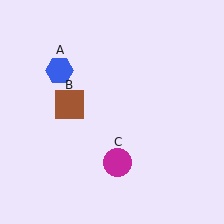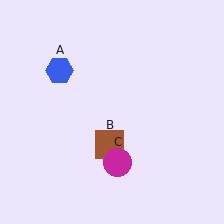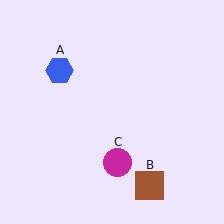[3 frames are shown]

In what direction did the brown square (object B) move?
The brown square (object B) moved down and to the right.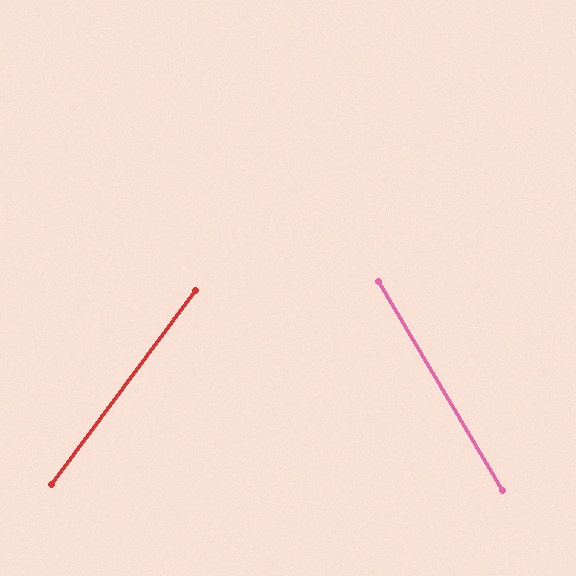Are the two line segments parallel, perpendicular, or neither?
Neither parallel nor perpendicular — they differ by about 67°.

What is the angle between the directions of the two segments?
Approximately 67 degrees.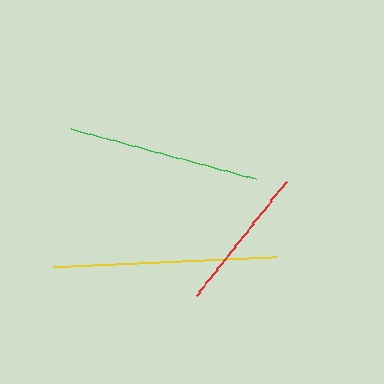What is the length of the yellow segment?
The yellow segment is approximately 223 pixels long.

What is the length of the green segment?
The green segment is approximately 191 pixels long.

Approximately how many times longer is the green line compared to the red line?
The green line is approximately 1.3 times the length of the red line.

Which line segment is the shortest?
The red line is the shortest at approximately 145 pixels.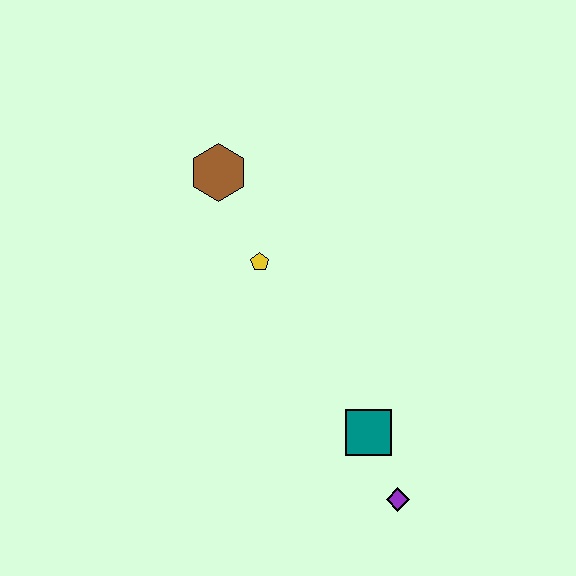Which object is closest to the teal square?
The purple diamond is closest to the teal square.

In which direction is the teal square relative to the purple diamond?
The teal square is above the purple diamond.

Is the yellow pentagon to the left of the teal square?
Yes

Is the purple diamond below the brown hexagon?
Yes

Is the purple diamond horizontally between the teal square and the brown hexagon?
No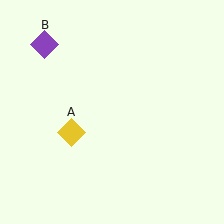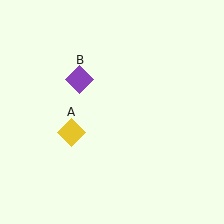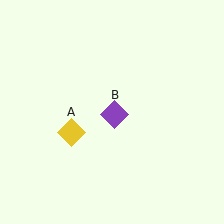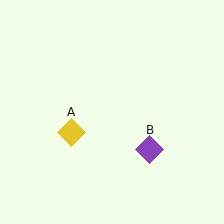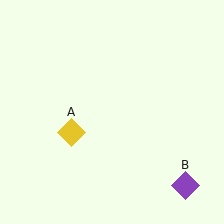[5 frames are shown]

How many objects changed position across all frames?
1 object changed position: purple diamond (object B).